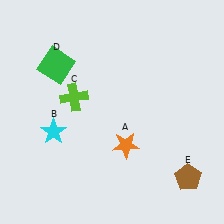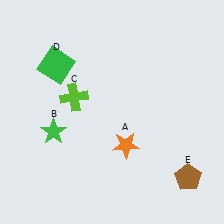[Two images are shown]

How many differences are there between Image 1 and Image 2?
There is 1 difference between the two images.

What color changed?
The star (B) changed from cyan in Image 1 to green in Image 2.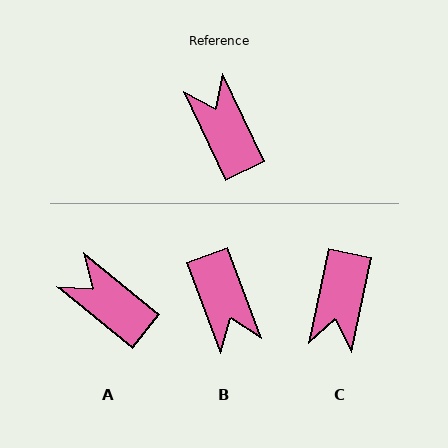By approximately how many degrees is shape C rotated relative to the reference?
Approximately 142 degrees counter-clockwise.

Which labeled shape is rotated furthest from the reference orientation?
B, about 175 degrees away.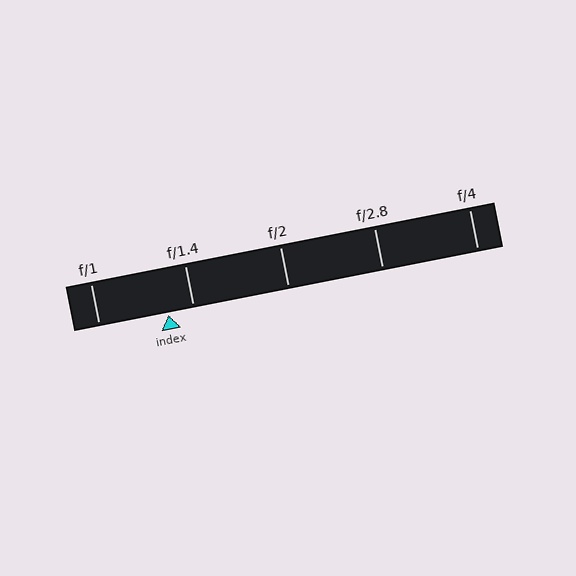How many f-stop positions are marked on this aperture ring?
There are 5 f-stop positions marked.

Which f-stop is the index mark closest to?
The index mark is closest to f/1.4.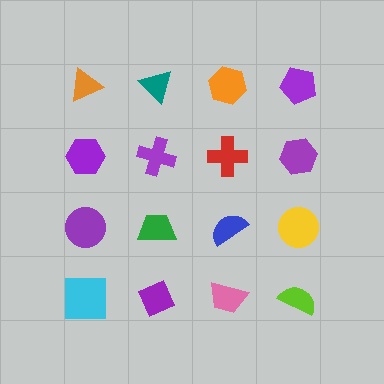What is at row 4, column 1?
A cyan square.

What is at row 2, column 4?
A purple hexagon.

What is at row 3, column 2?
A green trapezoid.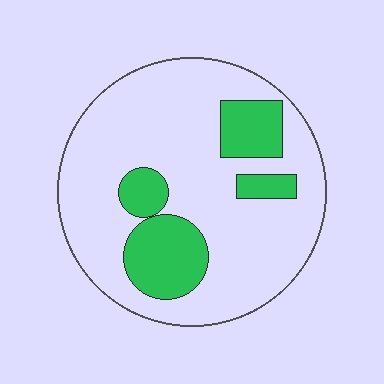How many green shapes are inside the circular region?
4.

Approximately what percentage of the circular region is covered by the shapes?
Approximately 25%.